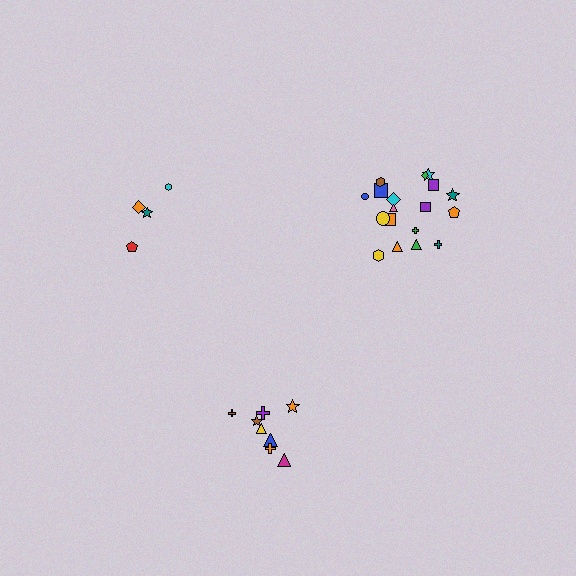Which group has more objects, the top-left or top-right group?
The top-right group.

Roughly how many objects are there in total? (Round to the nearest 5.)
Roughly 30 objects in total.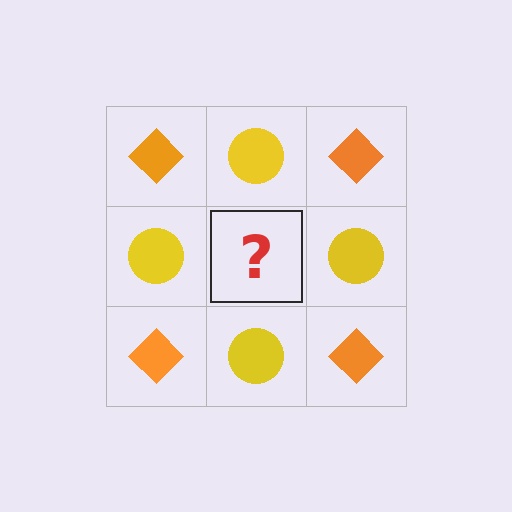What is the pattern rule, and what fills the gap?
The rule is that it alternates orange diamond and yellow circle in a checkerboard pattern. The gap should be filled with an orange diamond.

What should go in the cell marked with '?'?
The missing cell should contain an orange diamond.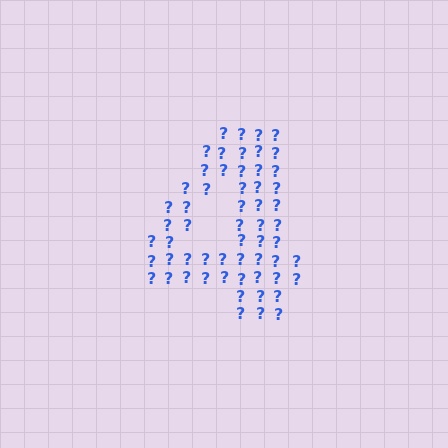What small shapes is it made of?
It is made of small question marks.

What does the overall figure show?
The overall figure shows the digit 4.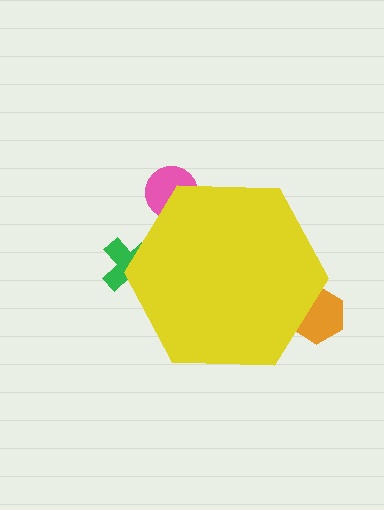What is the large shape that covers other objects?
A yellow hexagon.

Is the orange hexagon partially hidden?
Yes, the orange hexagon is partially hidden behind the yellow hexagon.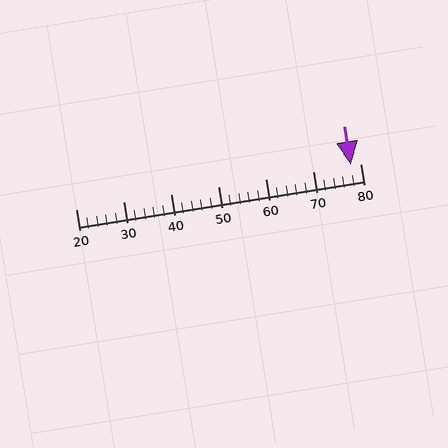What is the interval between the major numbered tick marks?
The major tick marks are spaced 10 units apart.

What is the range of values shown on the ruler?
The ruler shows values from 20 to 80.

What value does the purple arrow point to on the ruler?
The purple arrow points to approximately 78.